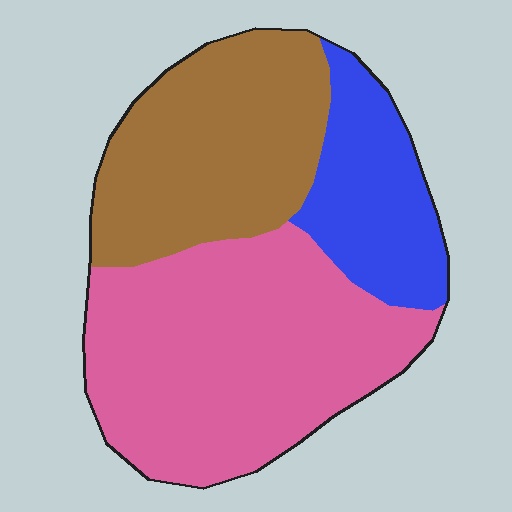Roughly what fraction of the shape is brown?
Brown takes up about one third (1/3) of the shape.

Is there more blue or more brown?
Brown.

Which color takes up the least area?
Blue, at roughly 20%.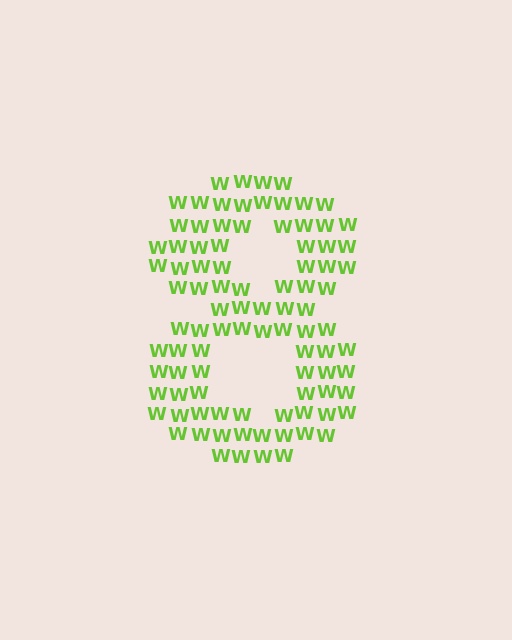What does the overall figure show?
The overall figure shows the digit 8.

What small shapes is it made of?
It is made of small letter W's.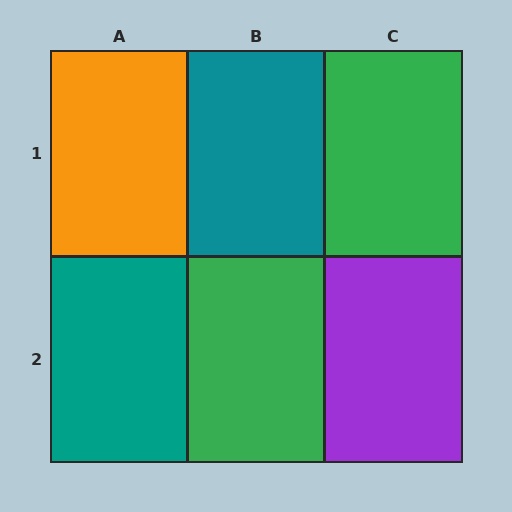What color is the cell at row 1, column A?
Orange.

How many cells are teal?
2 cells are teal.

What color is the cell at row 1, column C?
Green.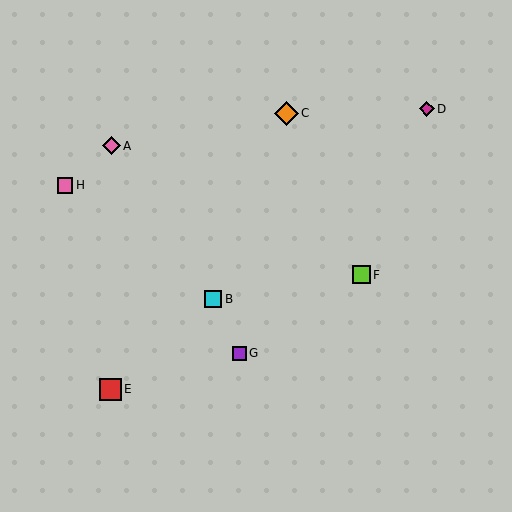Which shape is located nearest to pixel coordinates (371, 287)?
The lime square (labeled F) at (361, 275) is nearest to that location.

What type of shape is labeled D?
Shape D is a magenta diamond.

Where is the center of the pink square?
The center of the pink square is at (65, 185).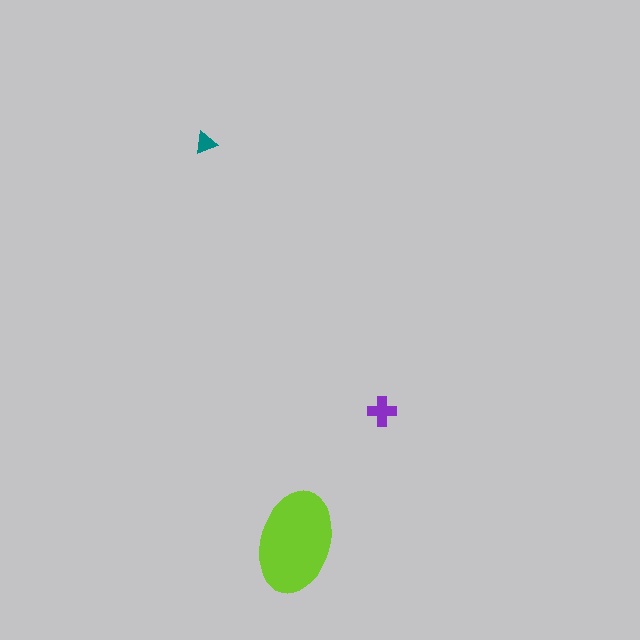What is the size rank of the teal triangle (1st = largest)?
3rd.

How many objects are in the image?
There are 3 objects in the image.